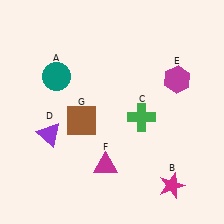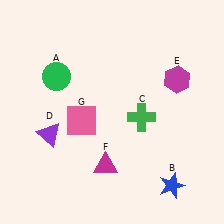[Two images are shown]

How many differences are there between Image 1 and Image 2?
There are 3 differences between the two images.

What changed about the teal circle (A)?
In Image 1, A is teal. In Image 2, it changed to green.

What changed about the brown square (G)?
In Image 1, G is brown. In Image 2, it changed to pink.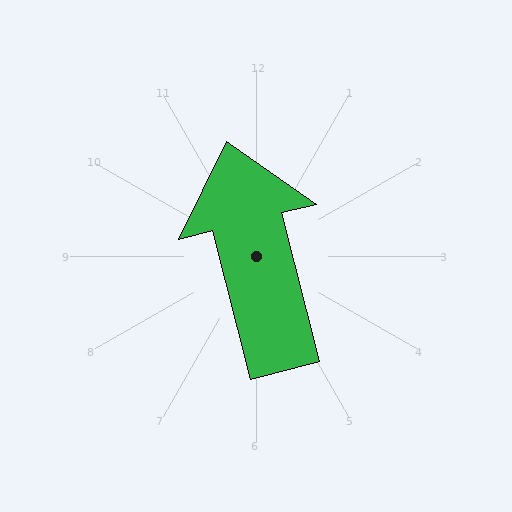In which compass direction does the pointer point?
North.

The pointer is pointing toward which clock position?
Roughly 12 o'clock.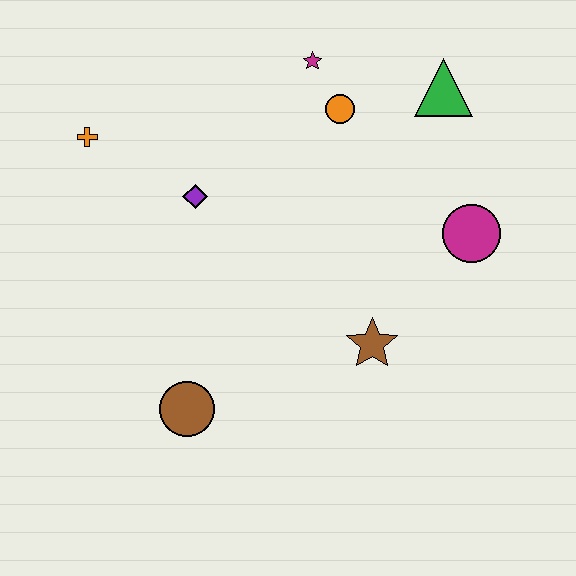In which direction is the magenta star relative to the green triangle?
The magenta star is to the left of the green triangle.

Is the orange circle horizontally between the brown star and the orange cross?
Yes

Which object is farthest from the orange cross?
The magenta circle is farthest from the orange cross.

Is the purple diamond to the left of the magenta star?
Yes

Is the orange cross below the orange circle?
Yes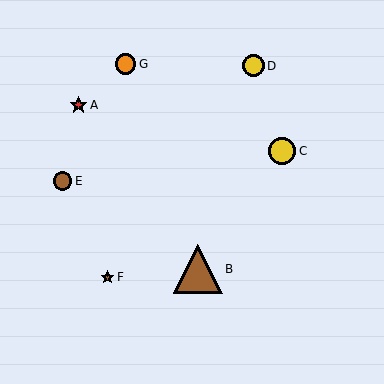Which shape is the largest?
The brown triangle (labeled B) is the largest.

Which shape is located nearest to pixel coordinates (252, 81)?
The yellow circle (labeled D) at (253, 66) is nearest to that location.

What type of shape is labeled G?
Shape G is an orange circle.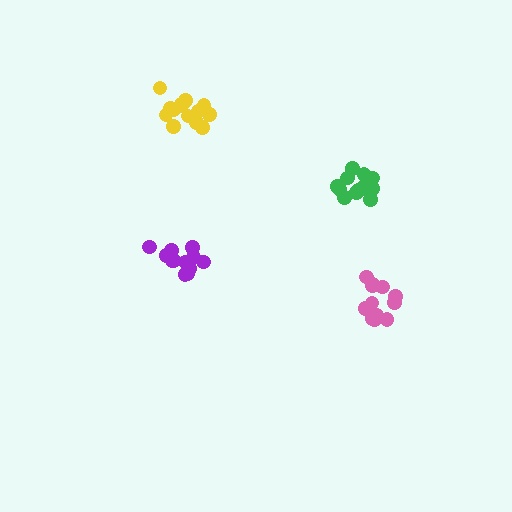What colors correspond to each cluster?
The clusters are colored: yellow, green, pink, purple.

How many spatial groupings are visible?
There are 4 spatial groupings.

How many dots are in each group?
Group 1: 14 dots, Group 2: 12 dots, Group 3: 12 dots, Group 4: 12 dots (50 total).